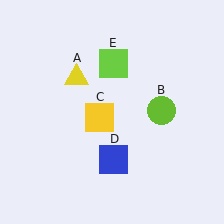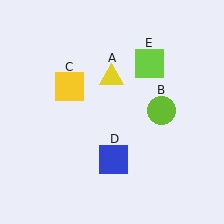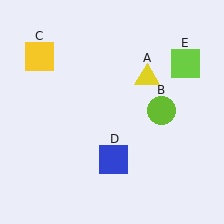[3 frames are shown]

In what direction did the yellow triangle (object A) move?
The yellow triangle (object A) moved right.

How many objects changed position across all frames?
3 objects changed position: yellow triangle (object A), yellow square (object C), lime square (object E).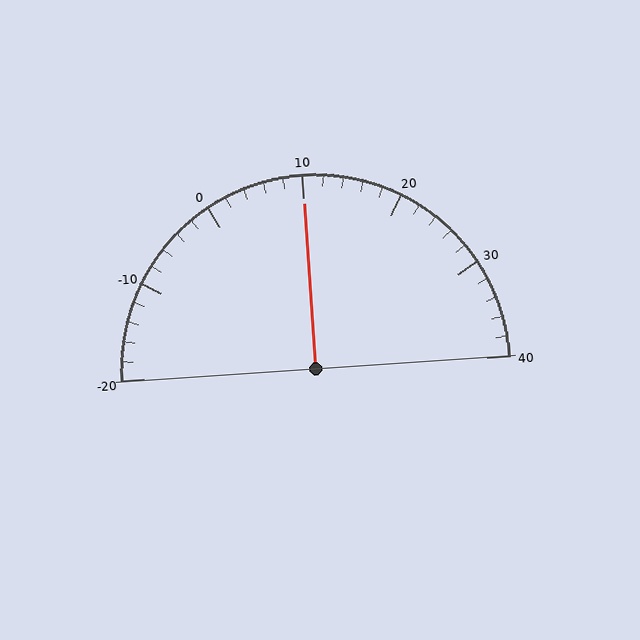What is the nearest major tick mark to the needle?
The nearest major tick mark is 10.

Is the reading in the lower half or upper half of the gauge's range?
The reading is in the upper half of the range (-20 to 40).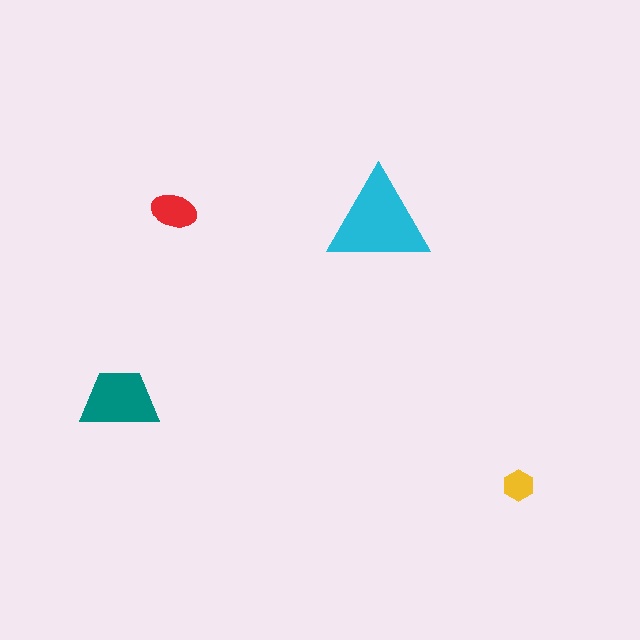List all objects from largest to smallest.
The cyan triangle, the teal trapezoid, the red ellipse, the yellow hexagon.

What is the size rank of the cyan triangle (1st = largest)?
1st.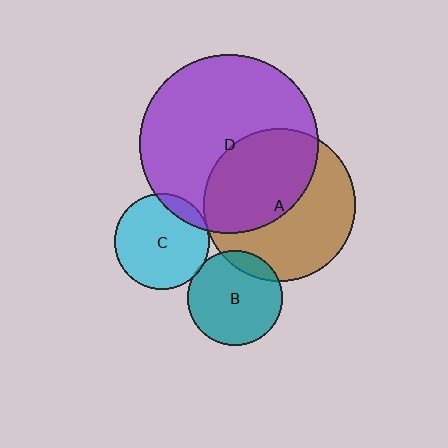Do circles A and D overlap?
Yes.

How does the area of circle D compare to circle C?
Approximately 3.5 times.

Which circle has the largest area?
Circle D (purple).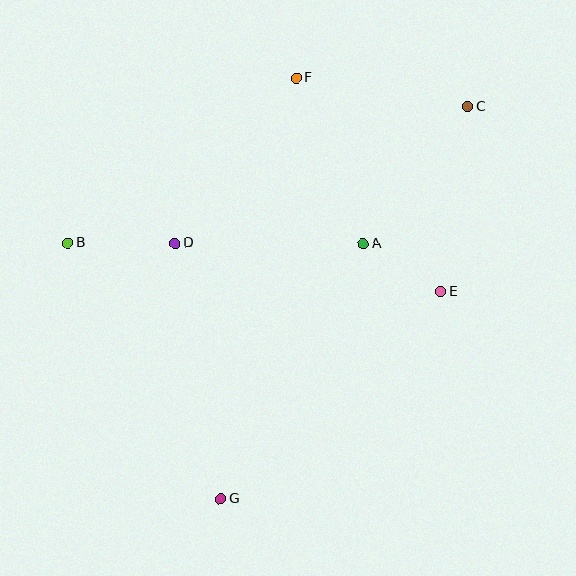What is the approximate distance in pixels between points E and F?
The distance between E and F is approximately 258 pixels.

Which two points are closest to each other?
Points A and E are closest to each other.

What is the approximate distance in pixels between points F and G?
The distance between F and G is approximately 427 pixels.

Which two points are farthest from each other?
Points C and G are farthest from each other.